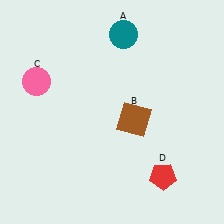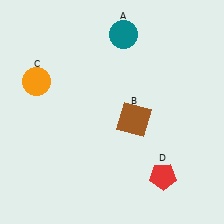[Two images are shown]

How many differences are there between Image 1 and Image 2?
There is 1 difference between the two images.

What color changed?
The circle (C) changed from pink in Image 1 to orange in Image 2.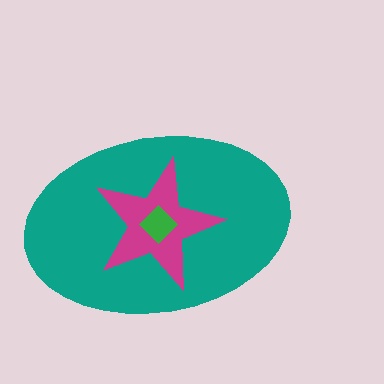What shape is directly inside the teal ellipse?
The magenta star.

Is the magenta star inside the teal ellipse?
Yes.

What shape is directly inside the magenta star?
The green diamond.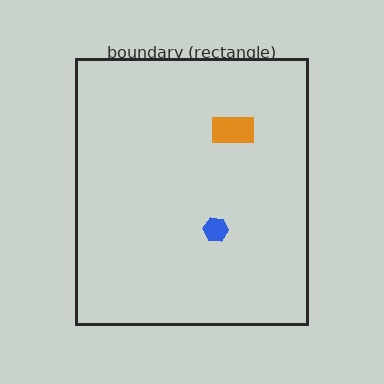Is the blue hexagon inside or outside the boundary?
Inside.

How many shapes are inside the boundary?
2 inside, 0 outside.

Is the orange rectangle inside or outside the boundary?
Inside.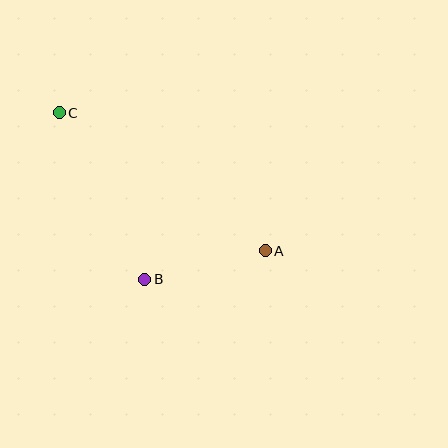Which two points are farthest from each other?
Points A and C are farthest from each other.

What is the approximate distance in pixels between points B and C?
The distance between B and C is approximately 187 pixels.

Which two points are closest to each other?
Points A and B are closest to each other.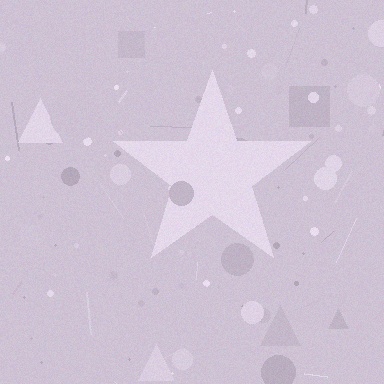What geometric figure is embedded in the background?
A star is embedded in the background.